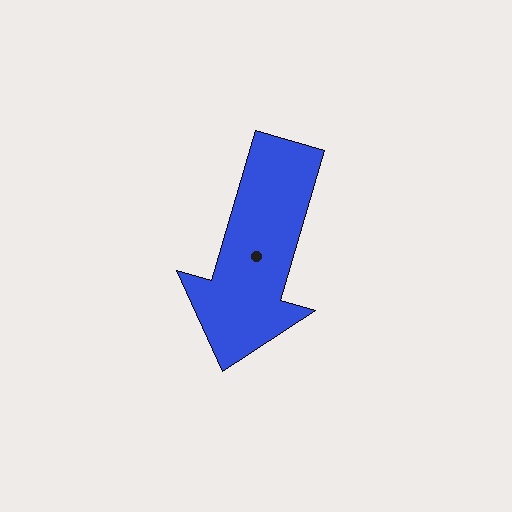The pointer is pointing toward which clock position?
Roughly 7 o'clock.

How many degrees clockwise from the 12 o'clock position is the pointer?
Approximately 196 degrees.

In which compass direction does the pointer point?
South.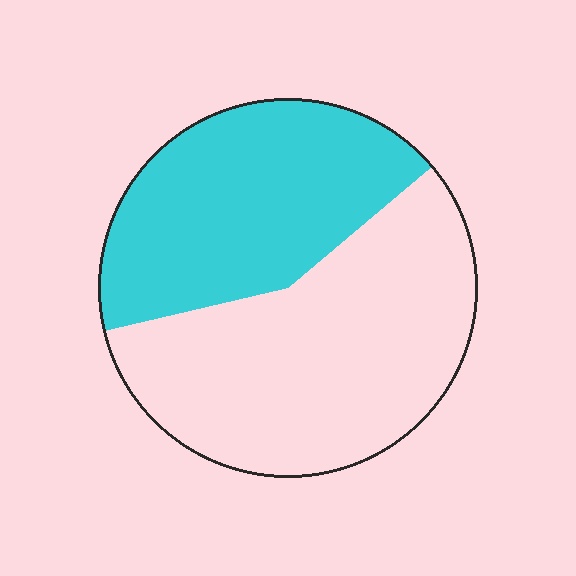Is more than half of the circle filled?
No.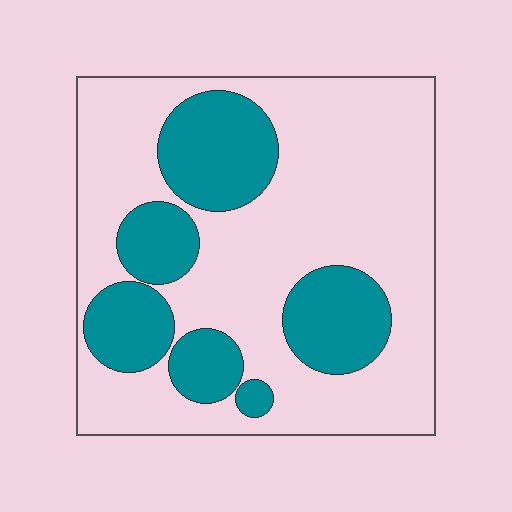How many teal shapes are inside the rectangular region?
6.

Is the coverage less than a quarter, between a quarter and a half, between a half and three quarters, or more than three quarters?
Between a quarter and a half.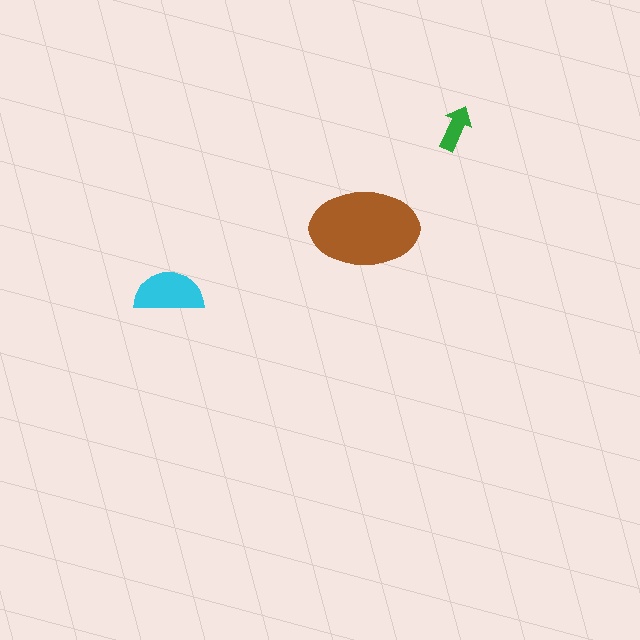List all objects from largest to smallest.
The brown ellipse, the cyan semicircle, the green arrow.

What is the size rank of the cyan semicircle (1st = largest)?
2nd.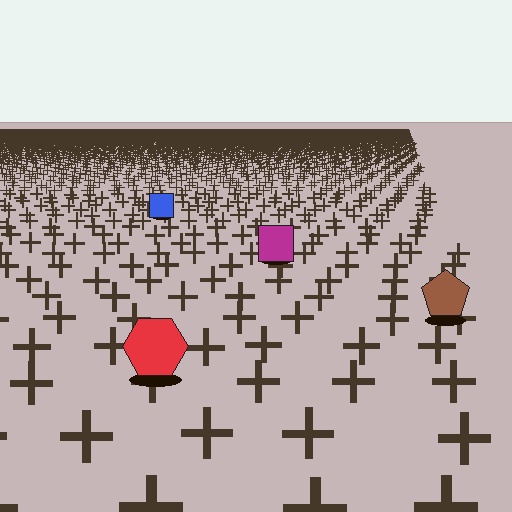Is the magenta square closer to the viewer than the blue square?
Yes. The magenta square is closer — you can tell from the texture gradient: the ground texture is coarser near it.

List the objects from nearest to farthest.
From nearest to farthest: the red hexagon, the brown pentagon, the magenta square, the blue square.